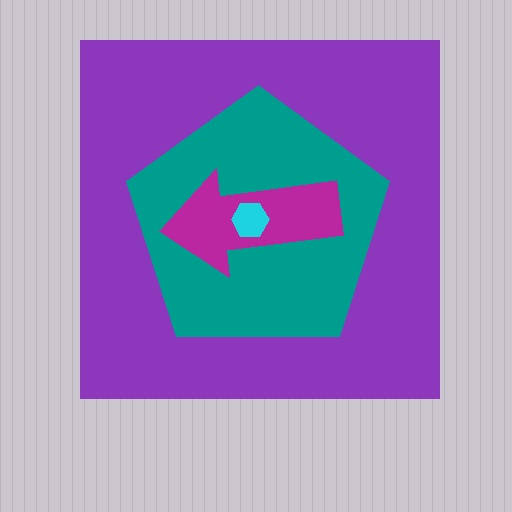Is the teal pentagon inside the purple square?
Yes.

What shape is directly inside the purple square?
The teal pentagon.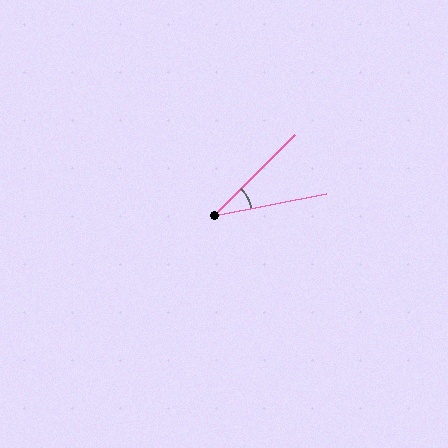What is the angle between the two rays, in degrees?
Approximately 34 degrees.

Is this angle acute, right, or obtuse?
It is acute.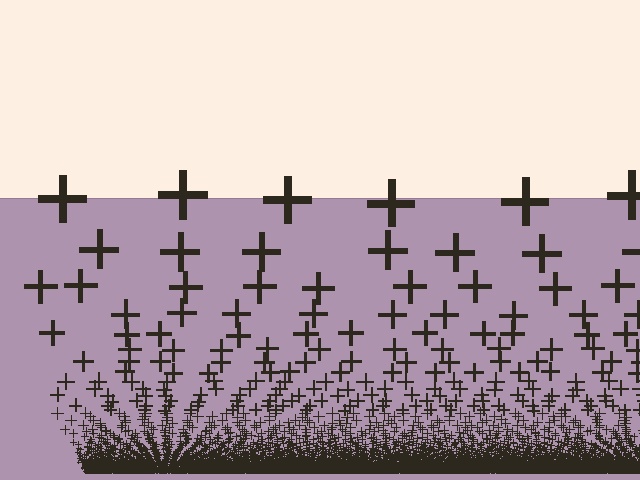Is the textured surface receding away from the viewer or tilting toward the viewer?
The surface appears to tilt toward the viewer. Texture elements get larger and sparser toward the top.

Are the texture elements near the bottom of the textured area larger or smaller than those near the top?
Smaller. The gradient is inverted — elements near the bottom are smaller and denser.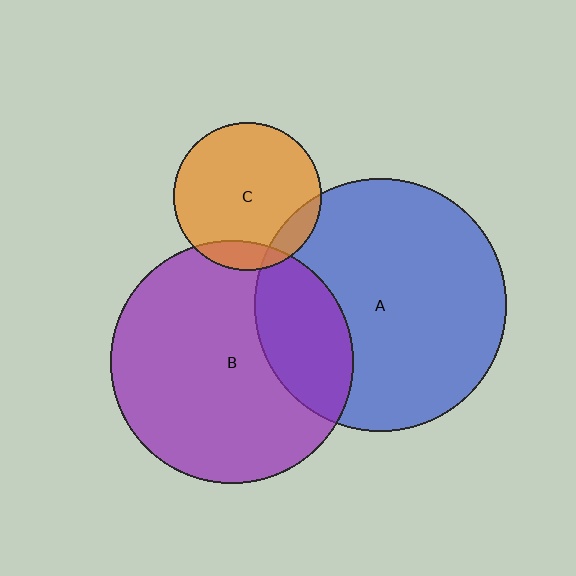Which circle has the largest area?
Circle A (blue).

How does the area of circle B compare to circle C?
Approximately 2.7 times.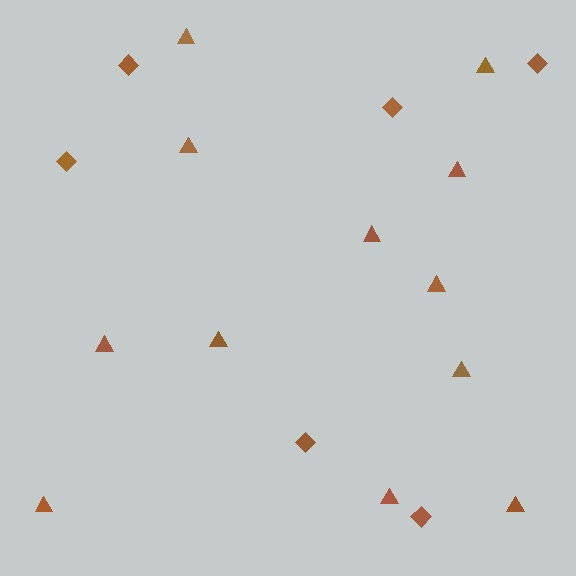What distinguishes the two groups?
There are 2 groups: one group of triangles (12) and one group of diamonds (6).